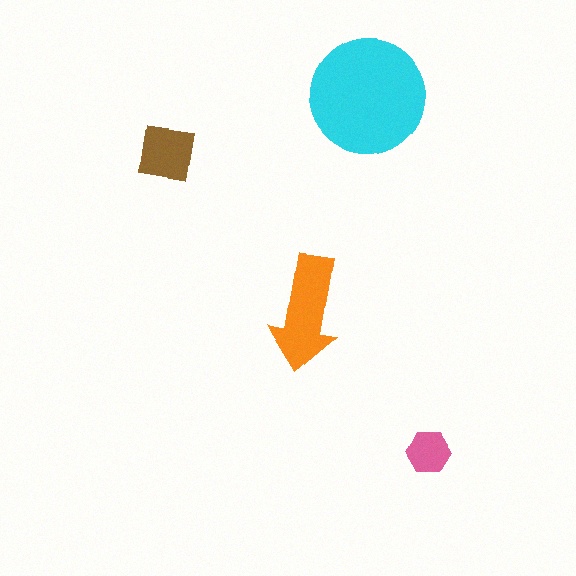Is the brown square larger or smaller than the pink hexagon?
Larger.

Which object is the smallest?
The pink hexagon.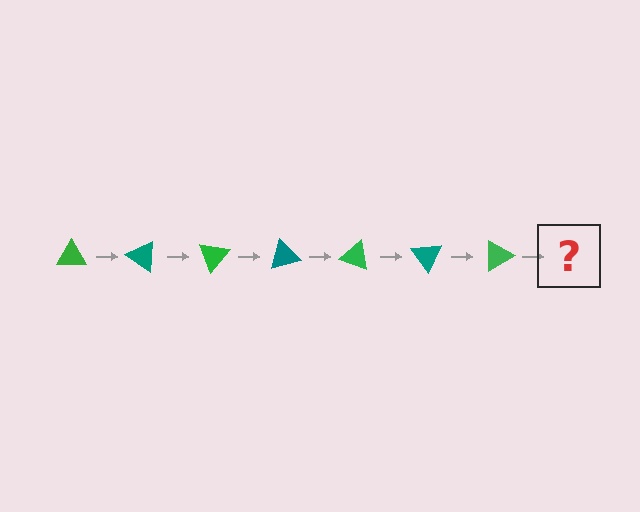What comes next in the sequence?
The next element should be a teal triangle, rotated 245 degrees from the start.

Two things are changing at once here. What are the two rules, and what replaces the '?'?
The two rules are that it rotates 35 degrees each step and the color cycles through green and teal. The '?' should be a teal triangle, rotated 245 degrees from the start.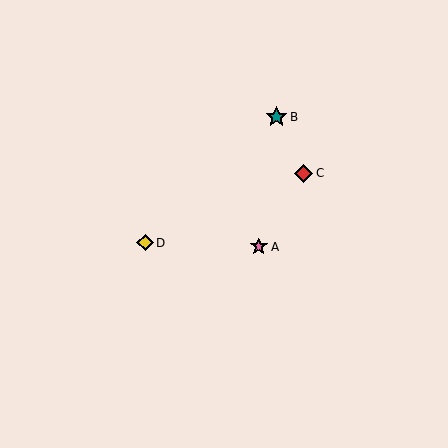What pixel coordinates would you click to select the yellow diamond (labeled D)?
Click at (145, 243) to select the yellow diamond D.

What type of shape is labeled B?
Shape B is a teal star.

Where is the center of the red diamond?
The center of the red diamond is at (304, 173).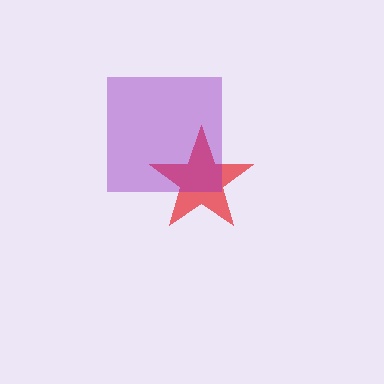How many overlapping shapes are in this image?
There are 2 overlapping shapes in the image.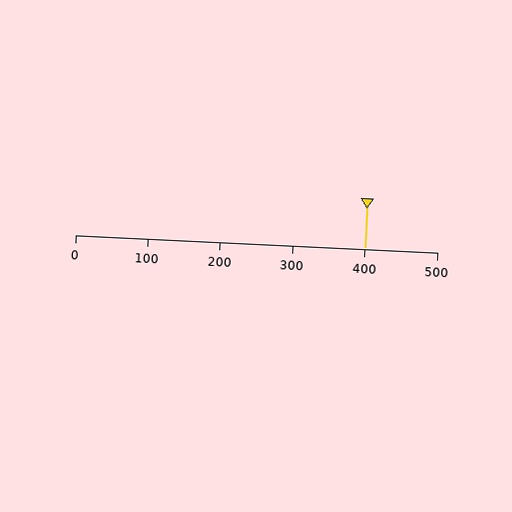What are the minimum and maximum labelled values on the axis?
The axis runs from 0 to 500.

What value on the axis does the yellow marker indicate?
The marker indicates approximately 400.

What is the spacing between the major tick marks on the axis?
The major ticks are spaced 100 apart.